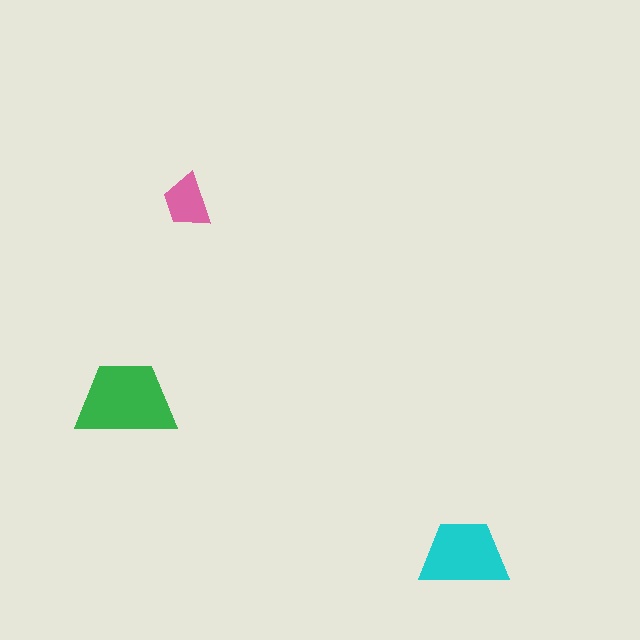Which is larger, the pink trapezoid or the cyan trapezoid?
The cyan one.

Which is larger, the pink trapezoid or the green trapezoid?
The green one.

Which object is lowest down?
The cyan trapezoid is bottommost.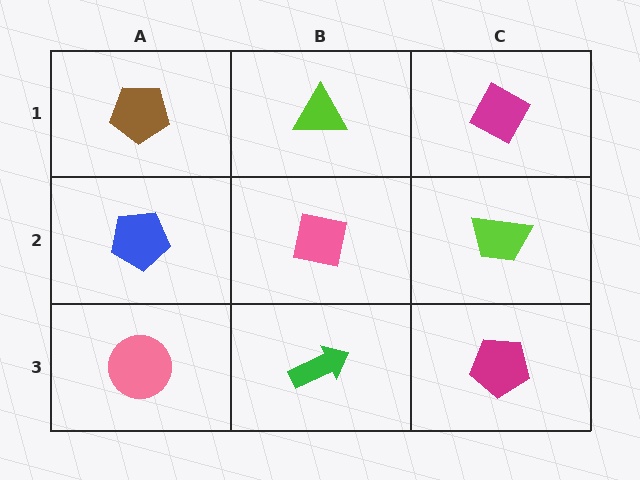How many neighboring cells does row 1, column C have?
2.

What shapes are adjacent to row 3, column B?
A pink square (row 2, column B), a pink circle (row 3, column A), a magenta pentagon (row 3, column C).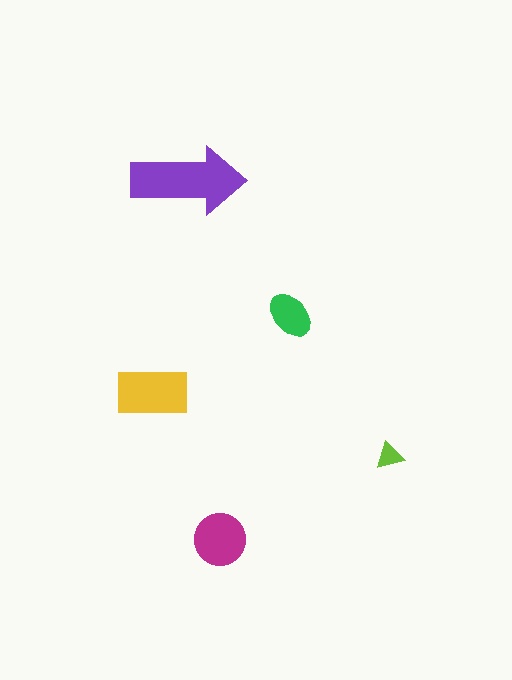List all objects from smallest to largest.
The lime triangle, the green ellipse, the magenta circle, the yellow rectangle, the purple arrow.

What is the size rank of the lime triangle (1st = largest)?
5th.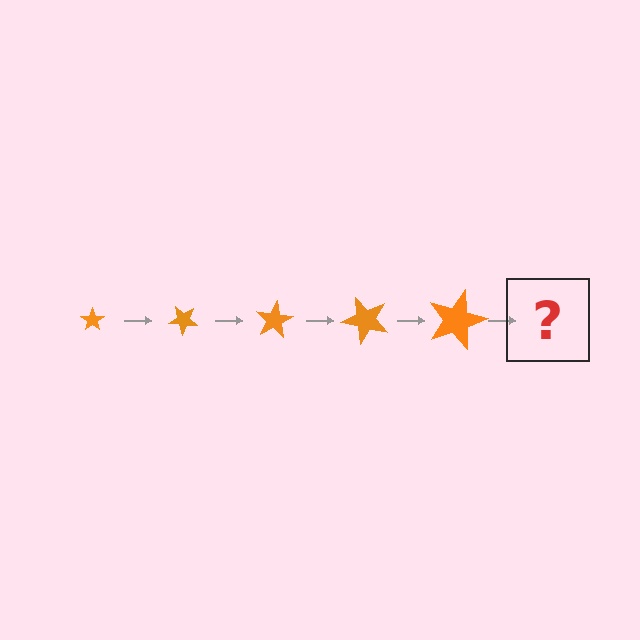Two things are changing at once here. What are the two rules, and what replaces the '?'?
The two rules are that the star grows larger each step and it rotates 40 degrees each step. The '?' should be a star, larger than the previous one and rotated 200 degrees from the start.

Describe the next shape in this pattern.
It should be a star, larger than the previous one and rotated 200 degrees from the start.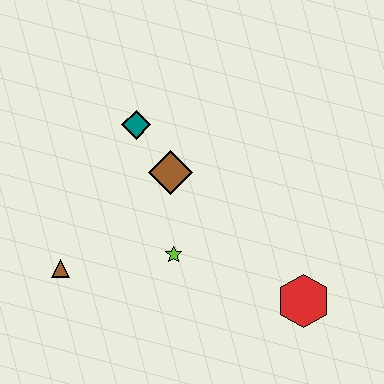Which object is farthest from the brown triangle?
The red hexagon is farthest from the brown triangle.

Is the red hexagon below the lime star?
Yes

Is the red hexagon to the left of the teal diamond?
No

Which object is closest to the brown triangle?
The lime star is closest to the brown triangle.